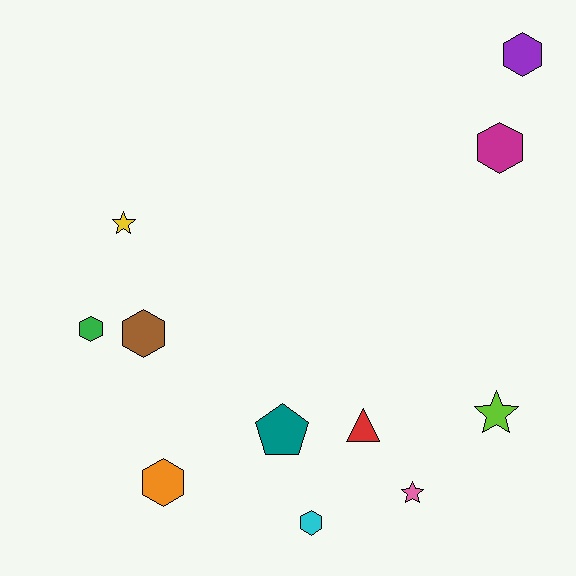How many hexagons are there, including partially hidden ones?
There are 6 hexagons.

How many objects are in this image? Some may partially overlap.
There are 11 objects.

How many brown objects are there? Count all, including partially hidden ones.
There is 1 brown object.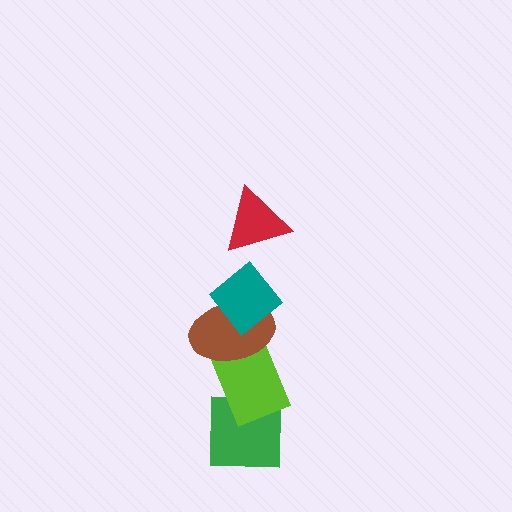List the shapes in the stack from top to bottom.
From top to bottom: the red triangle, the teal diamond, the brown ellipse, the lime rectangle, the green square.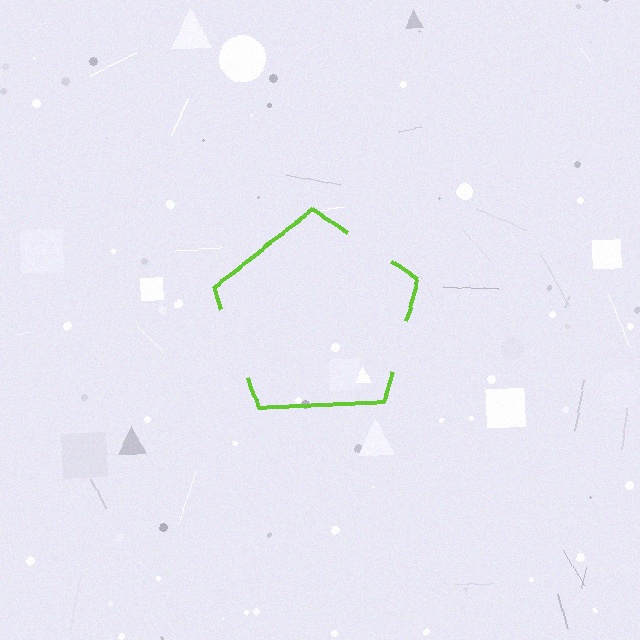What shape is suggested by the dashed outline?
The dashed outline suggests a pentagon.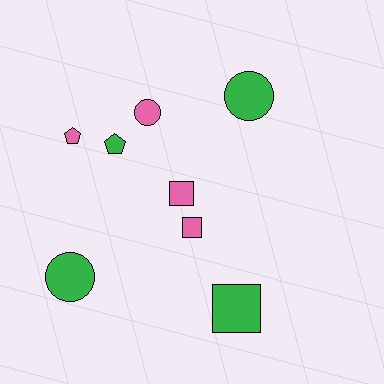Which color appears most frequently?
Pink, with 4 objects.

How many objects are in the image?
There are 8 objects.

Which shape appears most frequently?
Square, with 3 objects.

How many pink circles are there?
There is 1 pink circle.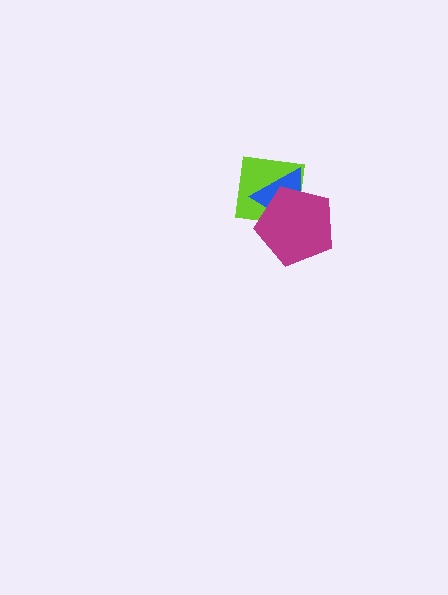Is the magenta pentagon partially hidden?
No, no other shape covers it.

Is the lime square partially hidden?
Yes, it is partially covered by another shape.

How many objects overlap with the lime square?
2 objects overlap with the lime square.